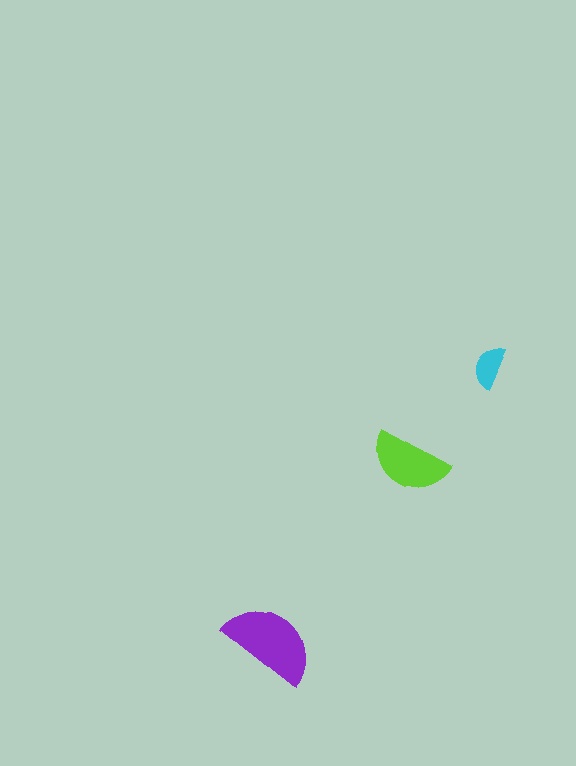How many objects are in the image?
There are 3 objects in the image.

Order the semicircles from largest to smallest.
the purple one, the lime one, the cyan one.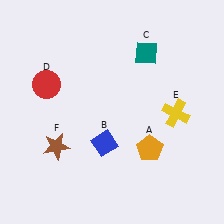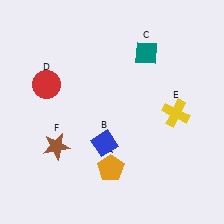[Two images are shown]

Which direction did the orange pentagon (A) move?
The orange pentagon (A) moved left.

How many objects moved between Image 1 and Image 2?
1 object moved between the two images.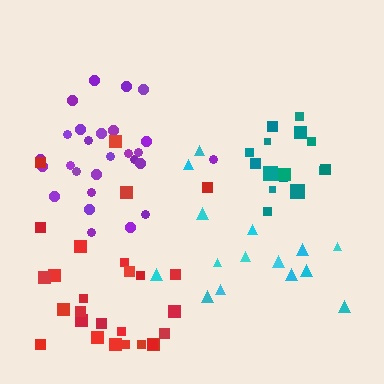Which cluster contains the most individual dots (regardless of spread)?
Purple (27).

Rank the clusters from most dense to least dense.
purple, teal, red, cyan.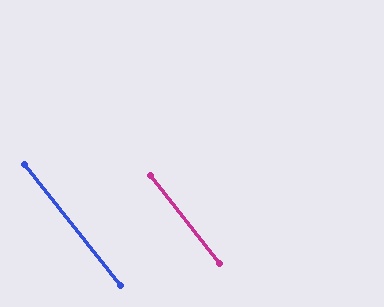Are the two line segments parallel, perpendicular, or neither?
Parallel — their directions differ by only 0.3°.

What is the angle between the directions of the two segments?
Approximately 0 degrees.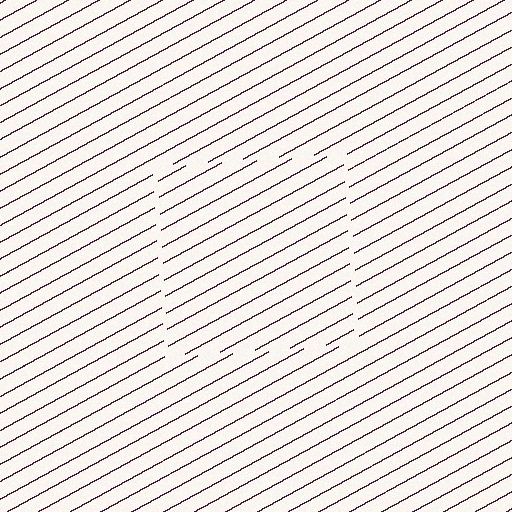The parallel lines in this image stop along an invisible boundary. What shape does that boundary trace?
An illusory square. The interior of the shape contains the same grating, shifted by half a period — the contour is defined by the phase discontinuity where line-ends from the inner and outer gratings abut.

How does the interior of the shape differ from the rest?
The interior of the shape contains the same grating, shifted by half a period — the contour is defined by the phase discontinuity where line-ends from the inner and outer gratings abut.